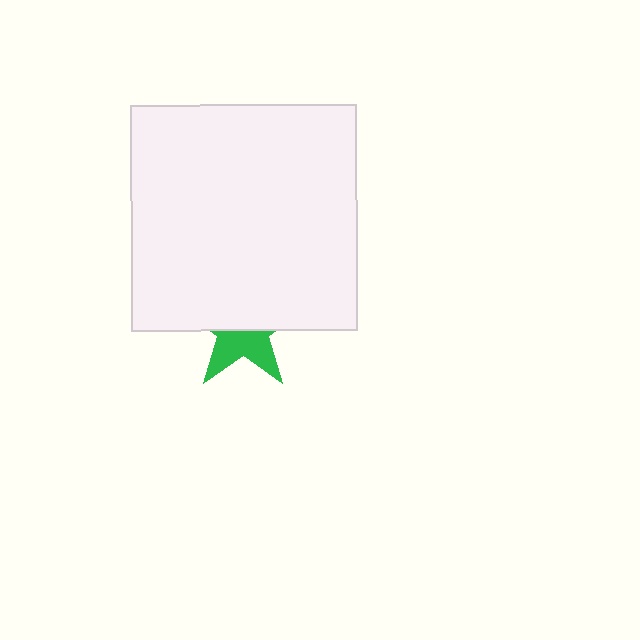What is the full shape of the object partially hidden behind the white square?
The partially hidden object is a green star.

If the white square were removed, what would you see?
You would see the complete green star.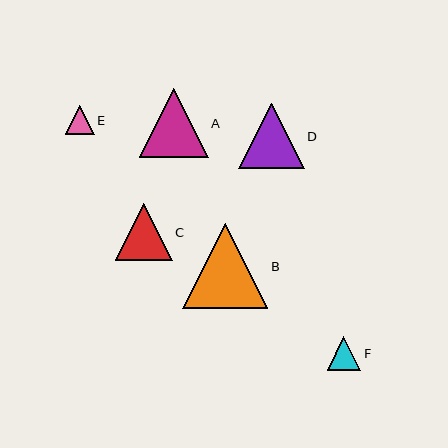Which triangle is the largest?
Triangle B is the largest with a size of approximately 86 pixels.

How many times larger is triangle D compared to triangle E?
Triangle D is approximately 2.3 times the size of triangle E.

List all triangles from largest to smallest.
From largest to smallest: B, A, D, C, F, E.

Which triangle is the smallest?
Triangle E is the smallest with a size of approximately 29 pixels.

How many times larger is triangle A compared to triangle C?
Triangle A is approximately 1.2 times the size of triangle C.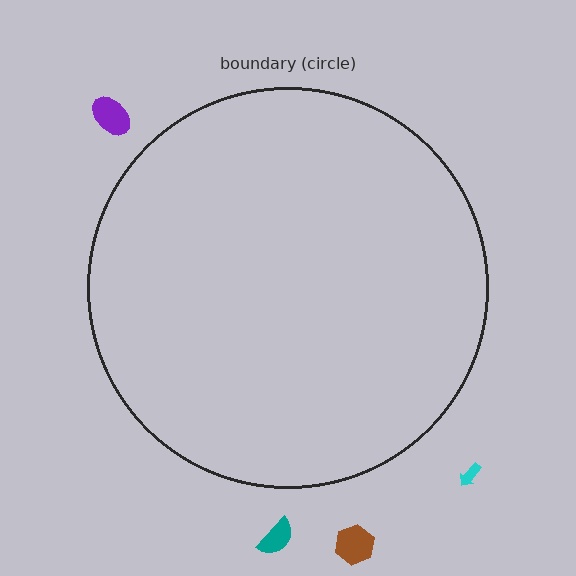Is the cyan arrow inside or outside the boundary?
Outside.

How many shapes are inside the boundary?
0 inside, 4 outside.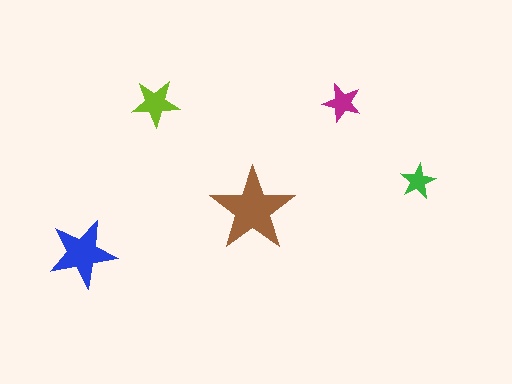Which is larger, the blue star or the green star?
The blue one.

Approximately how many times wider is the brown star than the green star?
About 2.5 times wider.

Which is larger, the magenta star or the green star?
The magenta one.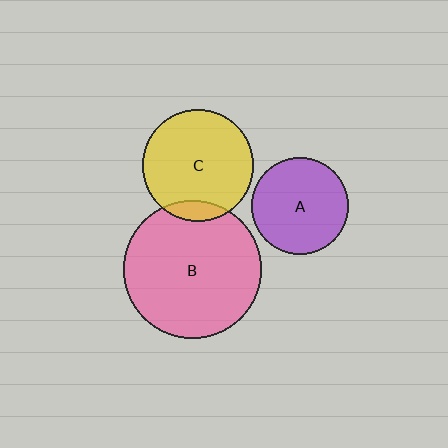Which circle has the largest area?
Circle B (pink).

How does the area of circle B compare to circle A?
Approximately 2.0 times.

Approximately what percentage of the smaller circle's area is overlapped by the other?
Approximately 10%.